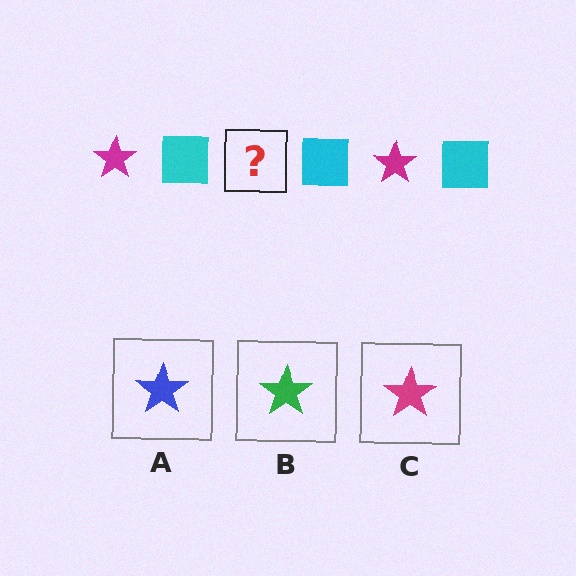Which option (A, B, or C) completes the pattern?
C.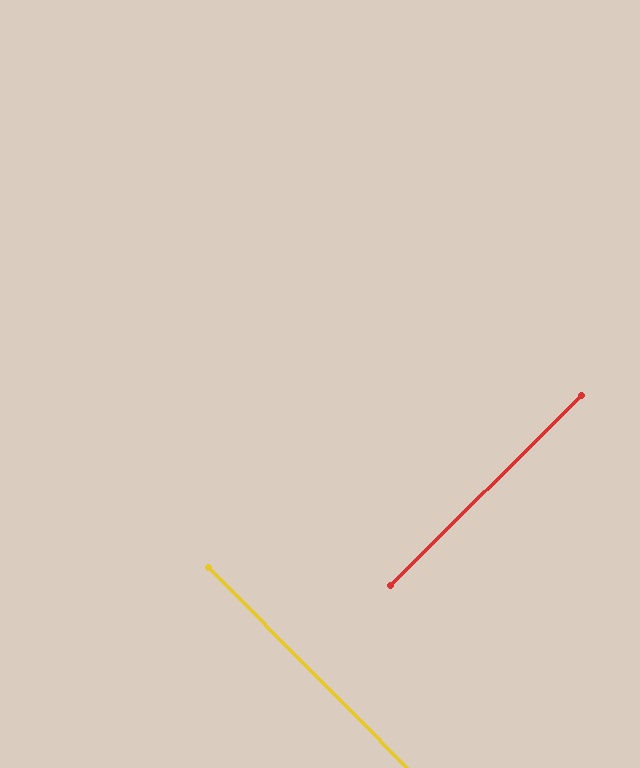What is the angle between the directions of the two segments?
Approximately 90 degrees.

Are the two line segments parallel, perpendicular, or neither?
Perpendicular — they meet at approximately 90°.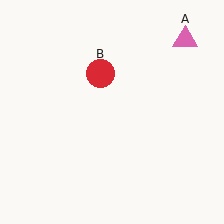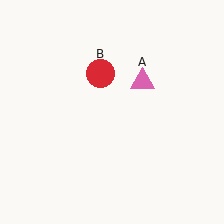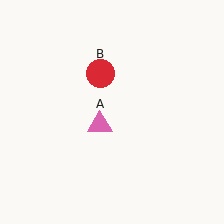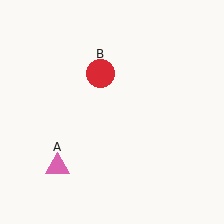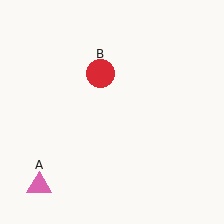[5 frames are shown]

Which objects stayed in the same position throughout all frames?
Red circle (object B) remained stationary.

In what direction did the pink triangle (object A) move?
The pink triangle (object A) moved down and to the left.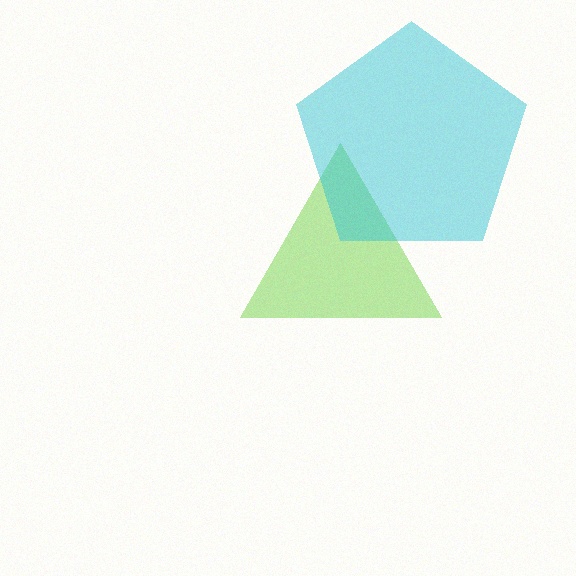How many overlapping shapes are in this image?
There are 2 overlapping shapes in the image.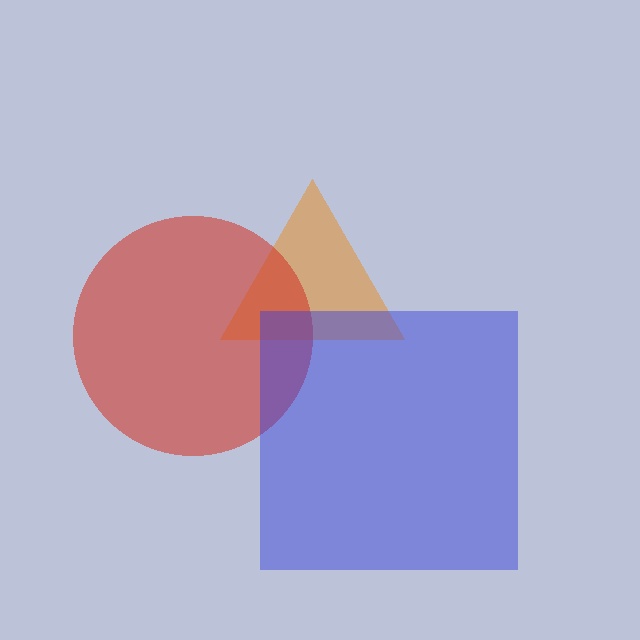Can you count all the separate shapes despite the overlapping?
Yes, there are 3 separate shapes.